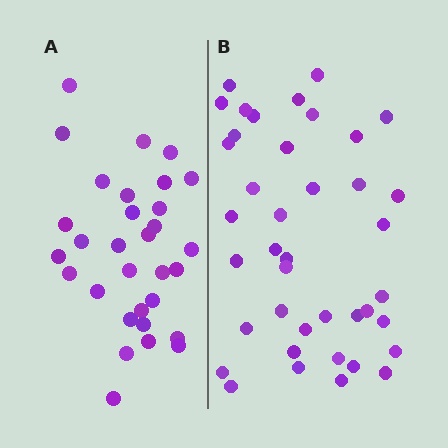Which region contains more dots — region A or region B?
Region B (the right region) has more dots.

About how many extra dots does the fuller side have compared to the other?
Region B has roughly 8 or so more dots than region A.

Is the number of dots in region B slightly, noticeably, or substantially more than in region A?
Region B has noticeably more, but not dramatically so. The ratio is roughly 1.3 to 1.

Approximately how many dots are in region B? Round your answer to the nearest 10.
About 40 dots.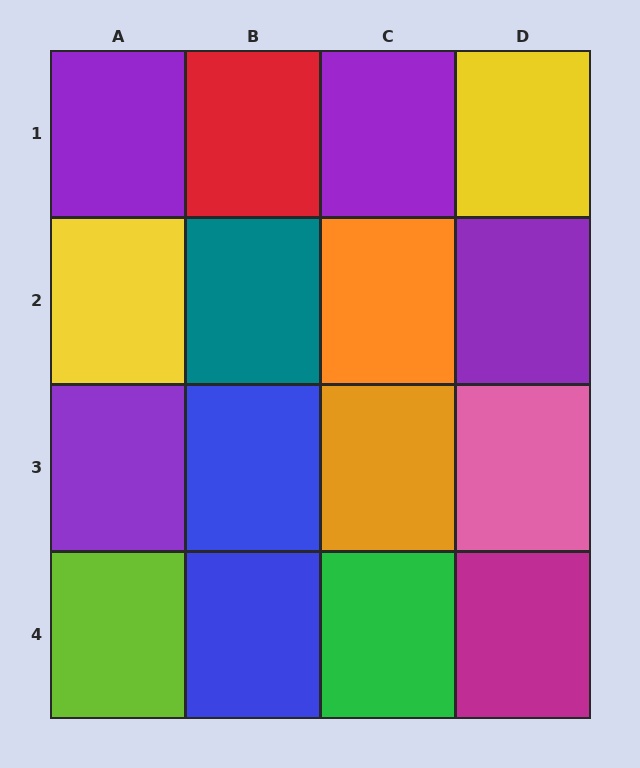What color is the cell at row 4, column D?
Magenta.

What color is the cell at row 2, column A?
Yellow.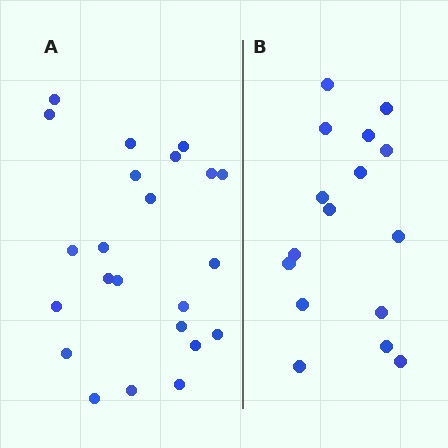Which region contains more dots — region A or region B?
Region A (the left region) has more dots.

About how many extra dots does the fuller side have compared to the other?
Region A has roughly 8 or so more dots than region B.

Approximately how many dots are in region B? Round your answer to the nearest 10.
About 20 dots. (The exact count is 16, which rounds to 20.)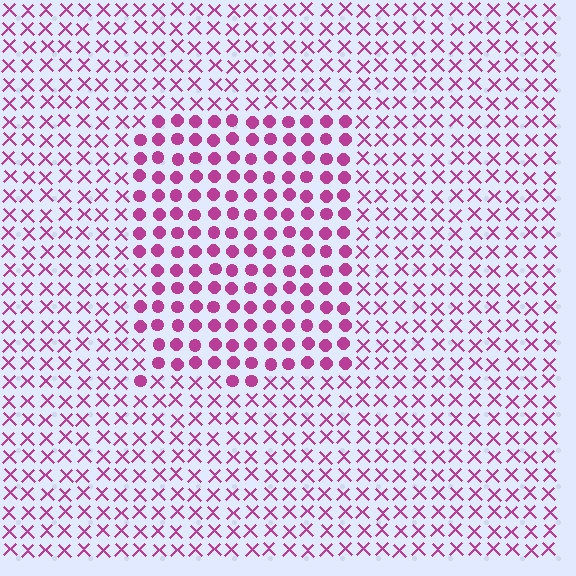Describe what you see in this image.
The image is filled with small magenta elements arranged in a uniform grid. A rectangle-shaped region contains circles, while the surrounding area contains X marks. The boundary is defined purely by the change in element shape.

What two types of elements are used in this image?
The image uses circles inside the rectangle region and X marks outside it.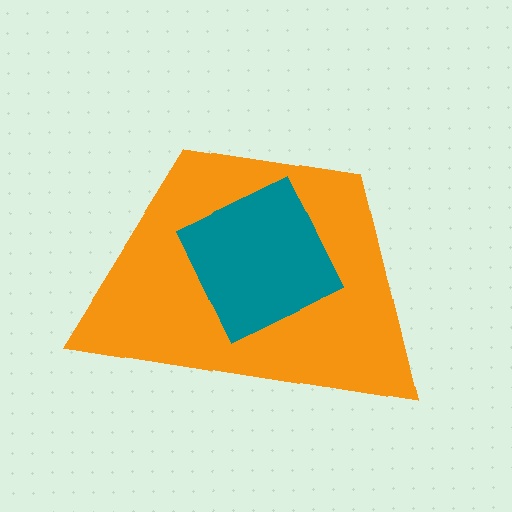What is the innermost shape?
The teal diamond.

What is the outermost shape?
The orange trapezoid.